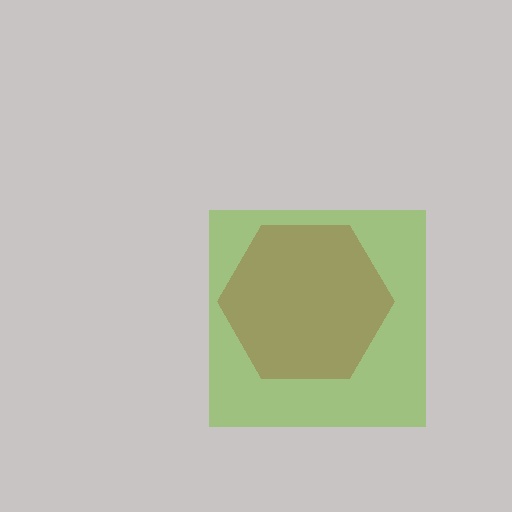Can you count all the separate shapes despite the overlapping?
Yes, there are 2 separate shapes.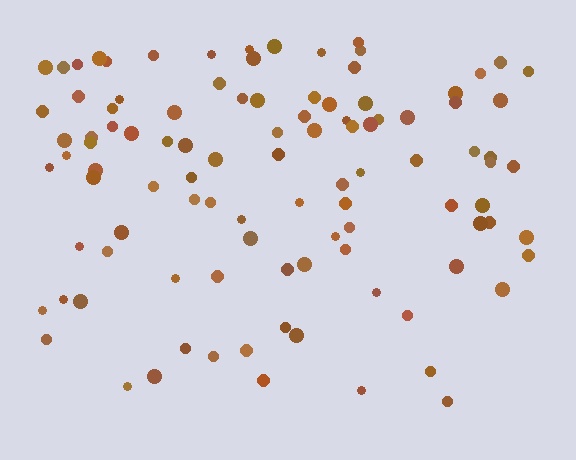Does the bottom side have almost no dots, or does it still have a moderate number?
Still a moderate number, just noticeably fewer than the top.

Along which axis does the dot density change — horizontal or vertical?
Vertical.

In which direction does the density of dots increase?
From bottom to top, with the top side densest.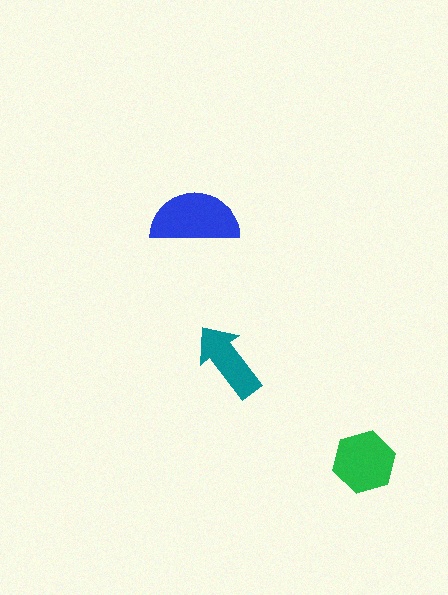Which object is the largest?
The blue semicircle.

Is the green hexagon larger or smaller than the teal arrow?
Larger.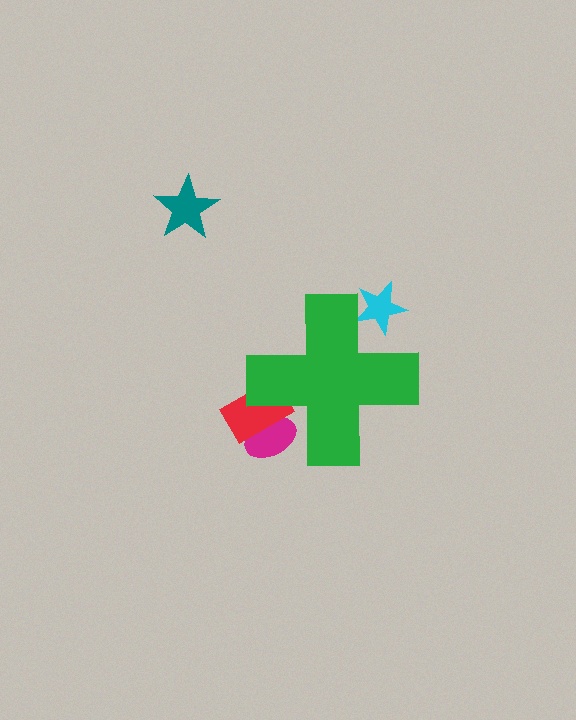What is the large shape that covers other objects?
A green cross.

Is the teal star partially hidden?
No, the teal star is fully visible.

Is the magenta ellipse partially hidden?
Yes, the magenta ellipse is partially hidden behind the green cross.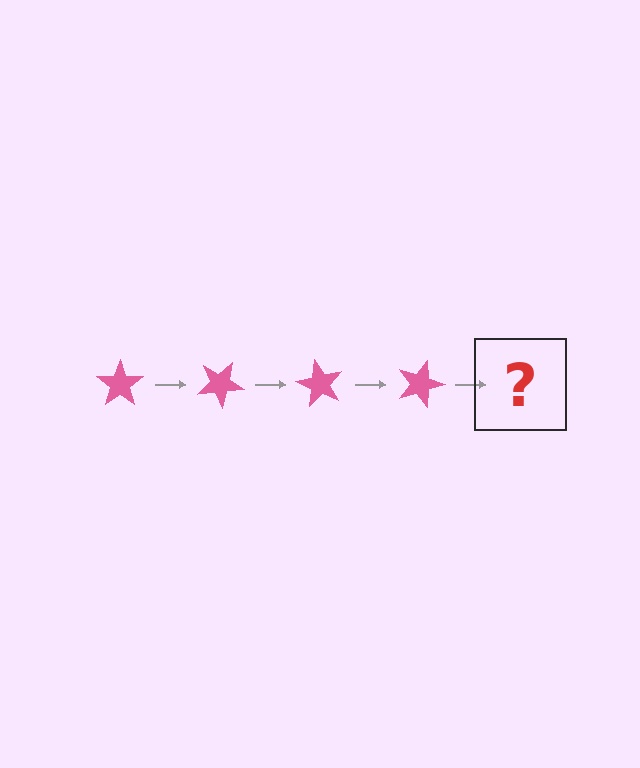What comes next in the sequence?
The next element should be a pink star rotated 120 degrees.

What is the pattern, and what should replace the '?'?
The pattern is that the star rotates 30 degrees each step. The '?' should be a pink star rotated 120 degrees.